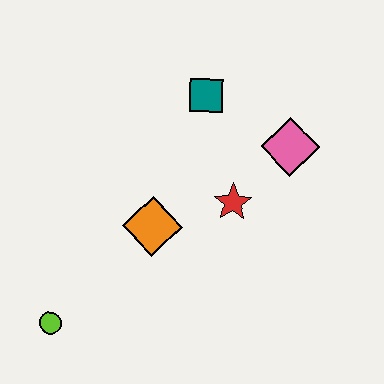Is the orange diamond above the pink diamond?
No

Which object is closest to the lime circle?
The orange diamond is closest to the lime circle.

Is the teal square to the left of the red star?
Yes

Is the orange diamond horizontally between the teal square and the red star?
No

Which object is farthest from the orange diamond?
The pink diamond is farthest from the orange diamond.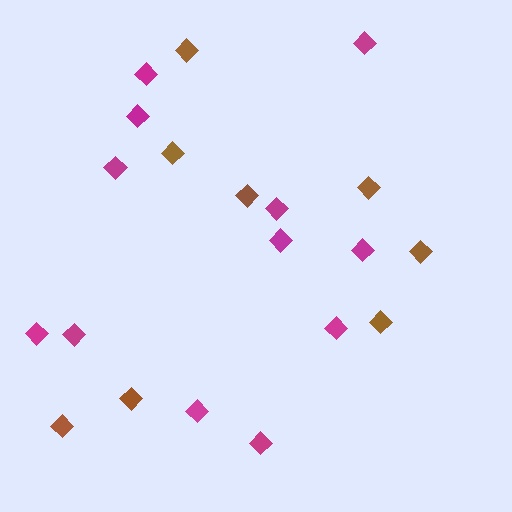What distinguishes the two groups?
There are 2 groups: one group of magenta diamonds (12) and one group of brown diamonds (8).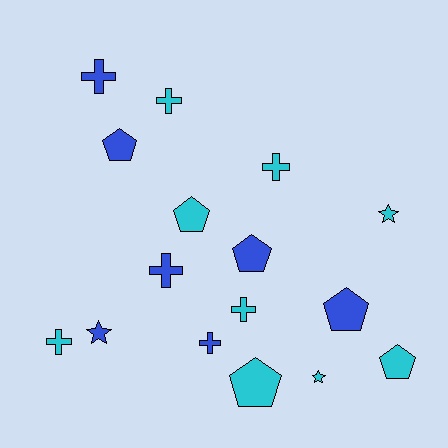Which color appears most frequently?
Cyan, with 9 objects.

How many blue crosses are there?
There are 3 blue crosses.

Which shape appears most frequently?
Cross, with 7 objects.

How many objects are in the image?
There are 16 objects.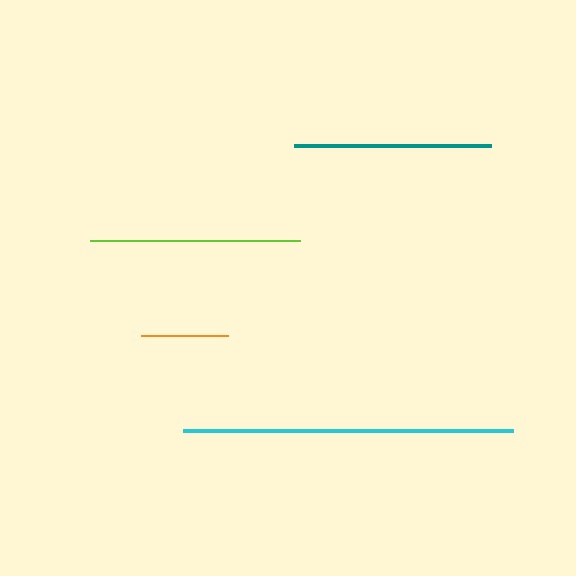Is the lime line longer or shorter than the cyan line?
The cyan line is longer than the lime line.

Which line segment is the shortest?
The orange line is the shortest at approximately 87 pixels.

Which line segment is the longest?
The cyan line is the longest at approximately 329 pixels.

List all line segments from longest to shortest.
From longest to shortest: cyan, lime, teal, orange.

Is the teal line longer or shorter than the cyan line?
The cyan line is longer than the teal line.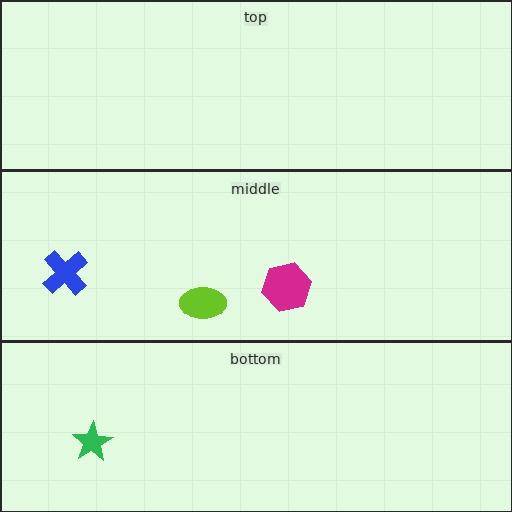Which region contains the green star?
The bottom region.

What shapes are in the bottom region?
The green star.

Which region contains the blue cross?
The middle region.